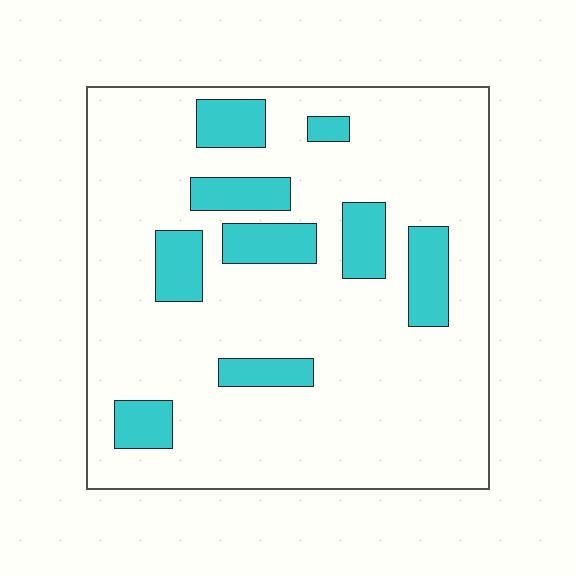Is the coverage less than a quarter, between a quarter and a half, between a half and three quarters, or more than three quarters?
Less than a quarter.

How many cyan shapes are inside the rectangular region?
9.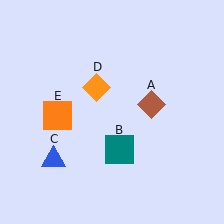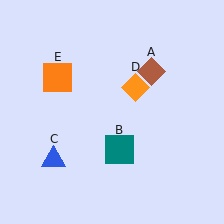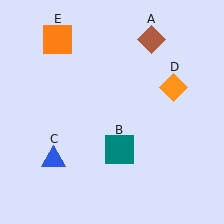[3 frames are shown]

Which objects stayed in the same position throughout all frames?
Teal square (object B) and blue triangle (object C) remained stationary.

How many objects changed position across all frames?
3 objects changed position: brown diamond (object A), orange diamond (object D), orange square (object E).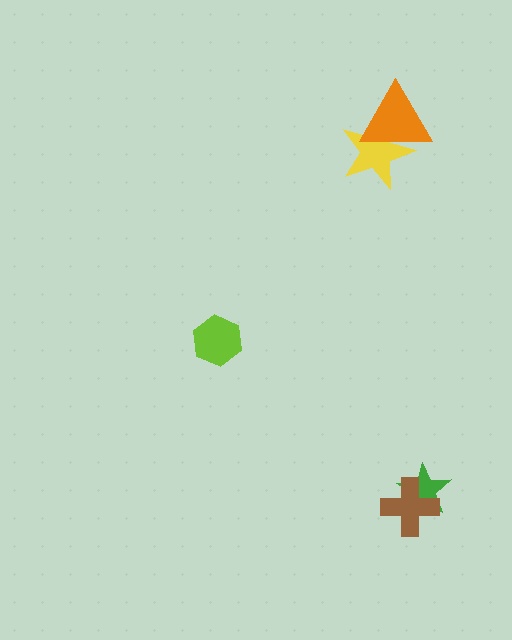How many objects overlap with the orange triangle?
1 object overlaps with the orange triangle.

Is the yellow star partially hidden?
Yes, it is partially covered by another shape.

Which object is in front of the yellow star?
The orange triangle is in front of the yellow star.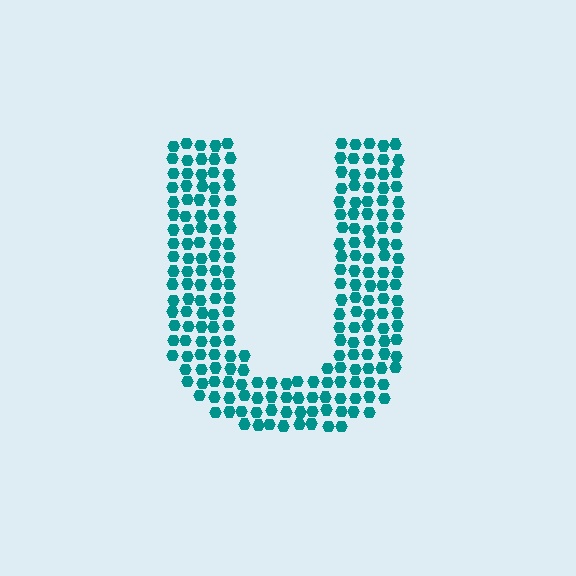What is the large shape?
The large shape is the letter U.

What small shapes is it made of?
It is made of small hexagons.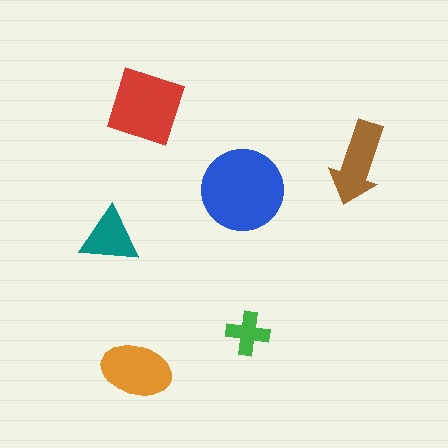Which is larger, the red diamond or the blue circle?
The blue circle.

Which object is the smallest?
The green cross.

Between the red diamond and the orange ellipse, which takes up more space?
The red diamond.